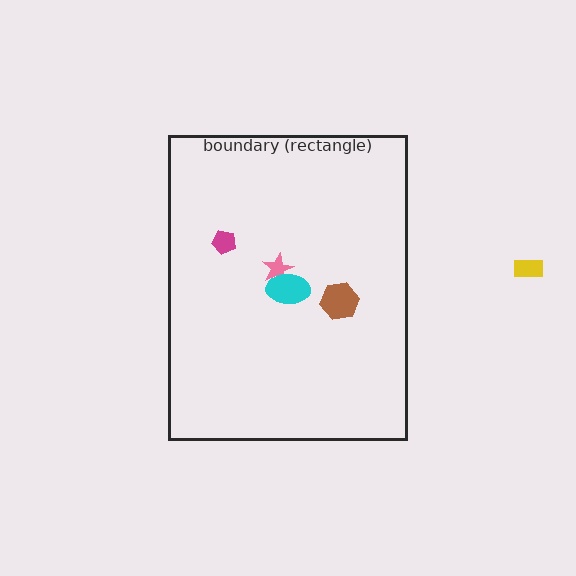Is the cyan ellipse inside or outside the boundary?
Inside.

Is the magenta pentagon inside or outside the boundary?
Inside.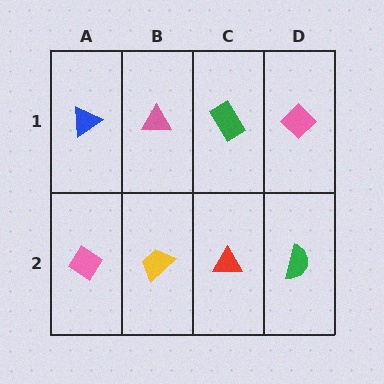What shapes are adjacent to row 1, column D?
A green semicircle (row 2, column D), a green rectangle (row 1, column C).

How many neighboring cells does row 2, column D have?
2.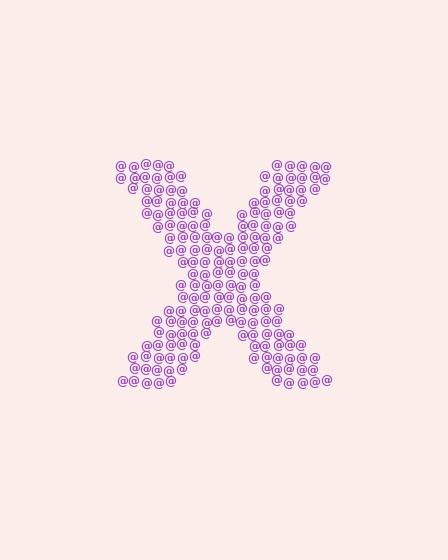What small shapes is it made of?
It is made of small at signs.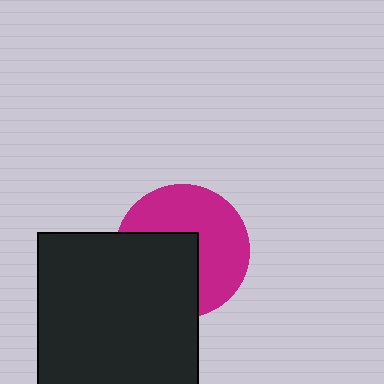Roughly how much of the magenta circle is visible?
About half of it is visible (roughly 56%).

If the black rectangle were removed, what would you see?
You would see the complete magenta circle.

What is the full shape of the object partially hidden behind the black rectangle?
The partially hidden object is a magenta circle.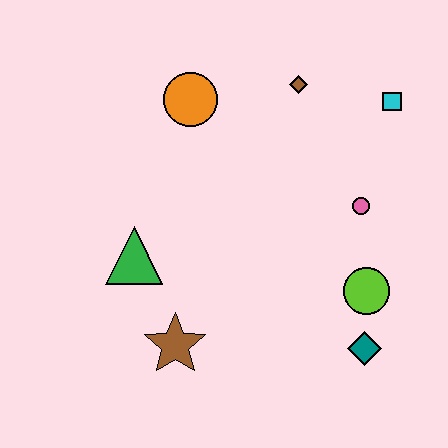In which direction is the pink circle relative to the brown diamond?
The pink circle is below the brown diamond.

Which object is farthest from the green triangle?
The cyan square is farthest from the green triangle.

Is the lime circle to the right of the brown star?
Yes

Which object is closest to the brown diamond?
The cyan square is closest to the brown diamond.